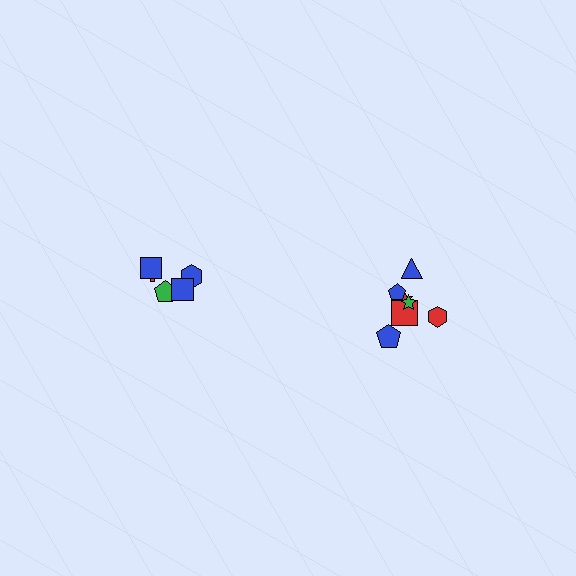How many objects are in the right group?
There are 7 objects.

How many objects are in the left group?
There are 5 objects.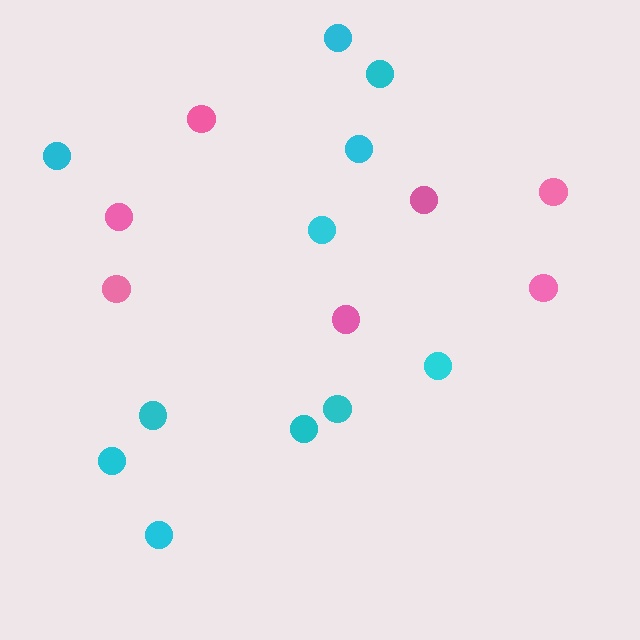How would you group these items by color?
There are 2 groups: one group of pink circles (7) and one group of cyan circles (11).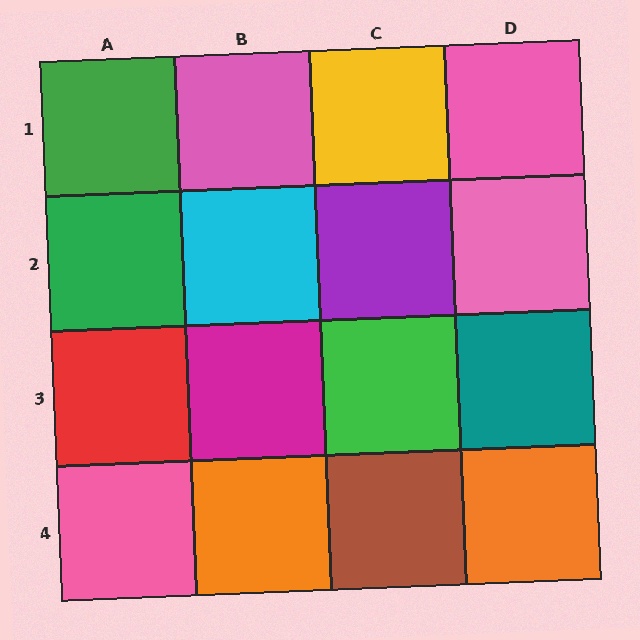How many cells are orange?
2 cells are orange.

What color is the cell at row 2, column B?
Cyan.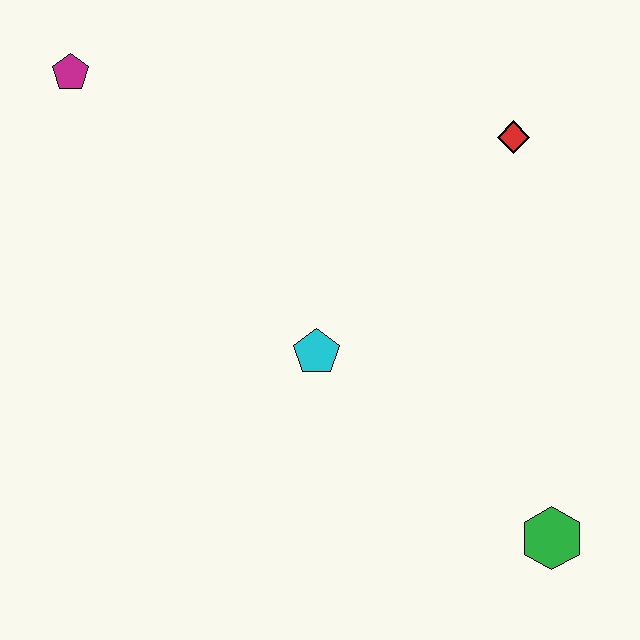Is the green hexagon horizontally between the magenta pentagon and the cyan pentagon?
No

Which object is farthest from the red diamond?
The magenta pentagon is farthest from the red diamond.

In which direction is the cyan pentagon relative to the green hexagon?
The cyan pentagon is to the left of the green hexagon.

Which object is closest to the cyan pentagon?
The red diamond is closest to the cyan pentagon.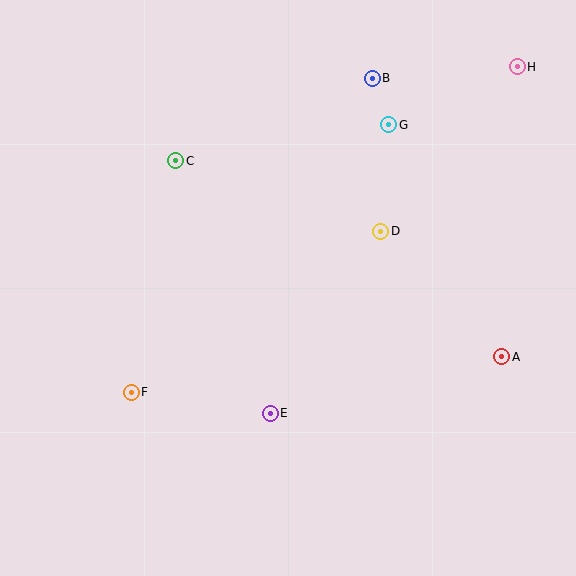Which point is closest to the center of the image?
Point D at (381, 231) is closest to the center.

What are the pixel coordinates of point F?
Point F is at (131, 392).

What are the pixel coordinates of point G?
Point G is at (389, 125).